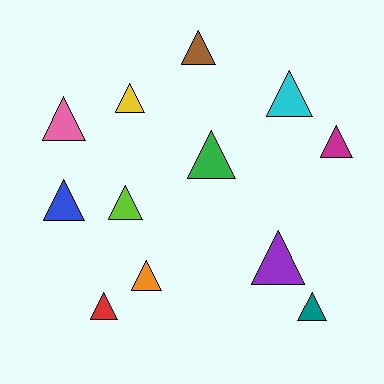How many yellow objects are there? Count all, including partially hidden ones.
There is 1 yellow object.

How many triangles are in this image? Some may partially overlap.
There are 12 triangles.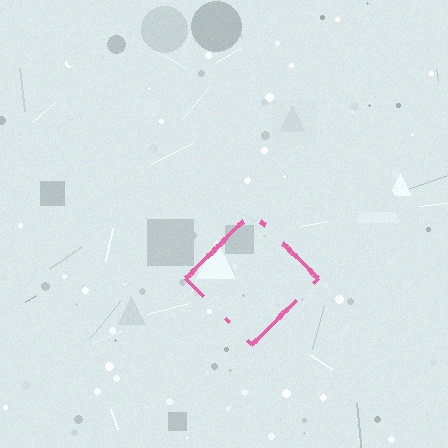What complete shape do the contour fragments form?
The contour fragments form a diamond.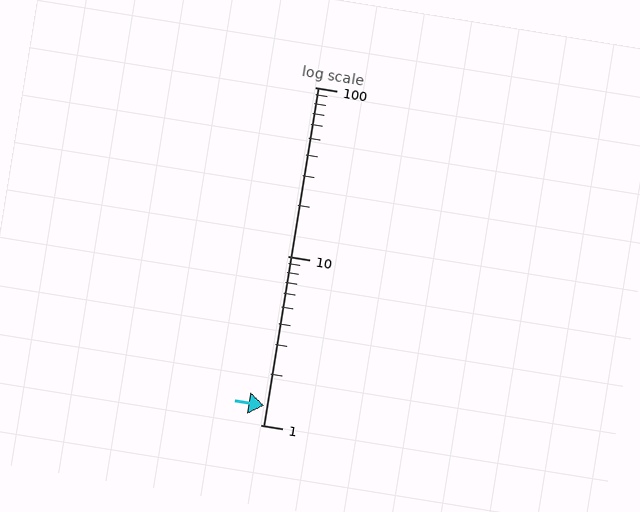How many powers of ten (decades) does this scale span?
The scale spans 2 decades, from 1 to 100.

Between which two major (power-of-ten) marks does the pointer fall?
The pointer is between 1 and 10.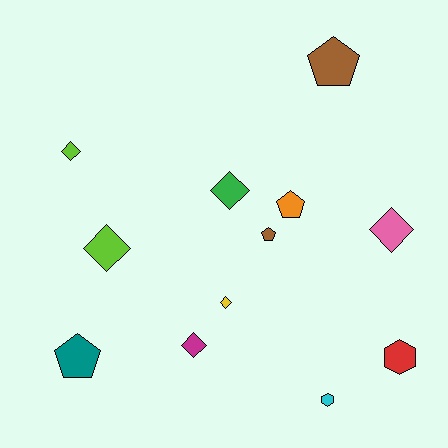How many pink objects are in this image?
There is 1 pink object.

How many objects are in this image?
There are 12 objects.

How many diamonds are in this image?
There are 6 diamonds.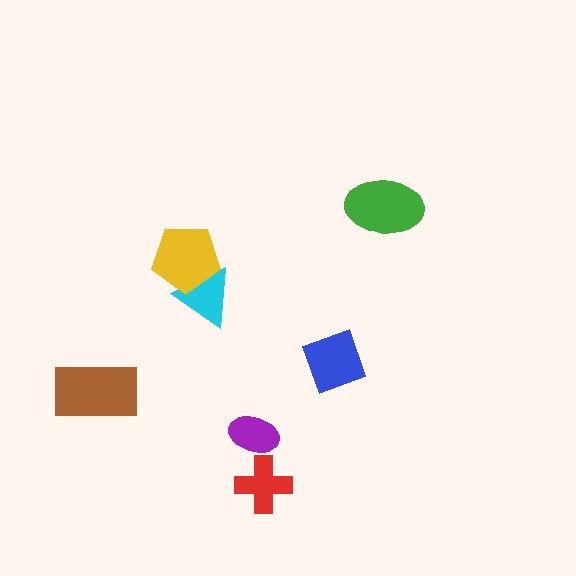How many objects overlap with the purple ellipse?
0 objects overlap with the purple ellipse.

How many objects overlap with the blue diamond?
0 objects overlap with the blue diamond.